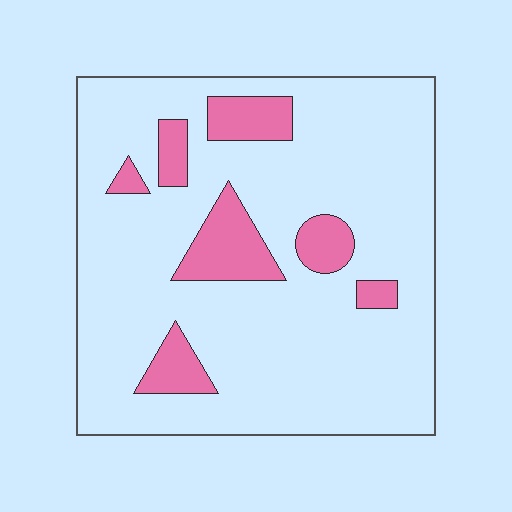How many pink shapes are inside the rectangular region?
7.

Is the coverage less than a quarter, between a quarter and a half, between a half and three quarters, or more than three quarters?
Less than a quarter.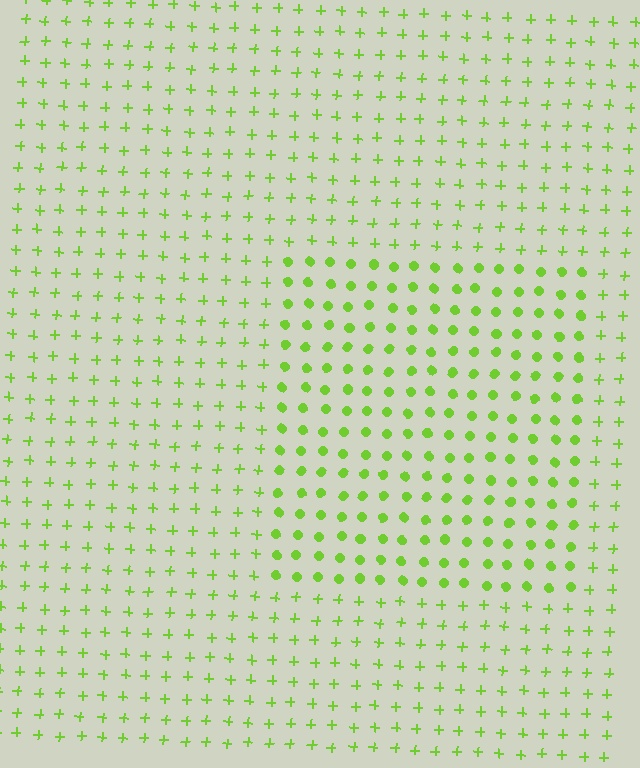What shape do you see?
I see a rectangle.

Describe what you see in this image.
The image is filled with small lime elements arranged in a uniform grid. A rectangle-shaped region contains circles, while the surrounding area contains plus signs. The boundary is defined purely by the change in element shape.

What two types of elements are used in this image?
The image uses circles inside the rectangle region and plus signs outside it.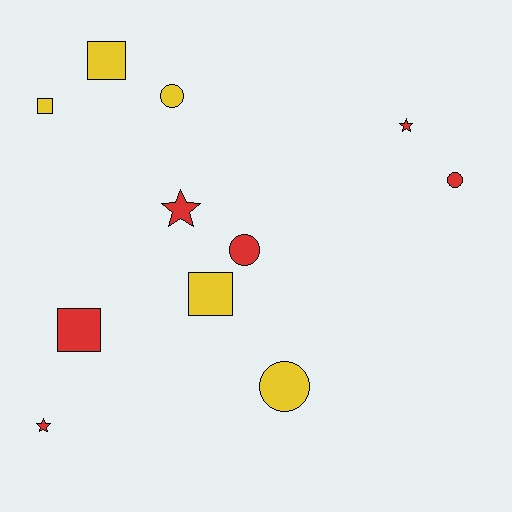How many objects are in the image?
There are 11 objects.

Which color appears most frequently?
Red, with 6 objects.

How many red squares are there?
There is 1 red square.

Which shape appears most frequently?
Square, with 4 objects.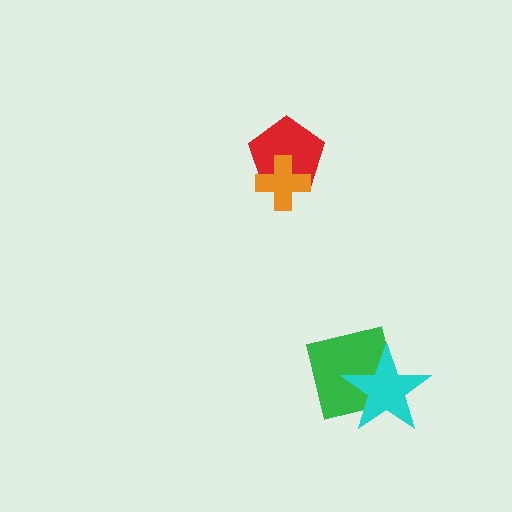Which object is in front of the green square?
The cyan star is in front of the green square.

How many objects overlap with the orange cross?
1 object overlaps with the orange cross.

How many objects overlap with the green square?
1 object overlaps with the green square.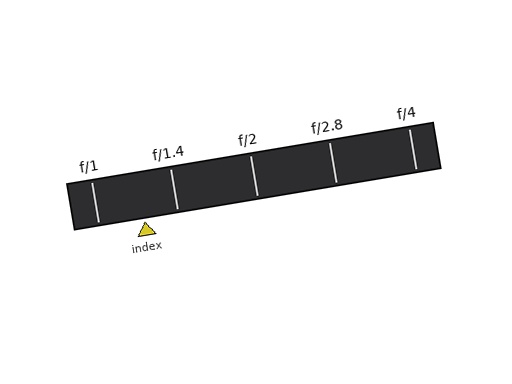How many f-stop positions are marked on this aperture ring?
There are 5 f-stop positions marked.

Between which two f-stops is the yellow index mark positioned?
The index mark is between f/1 and f/1.4.